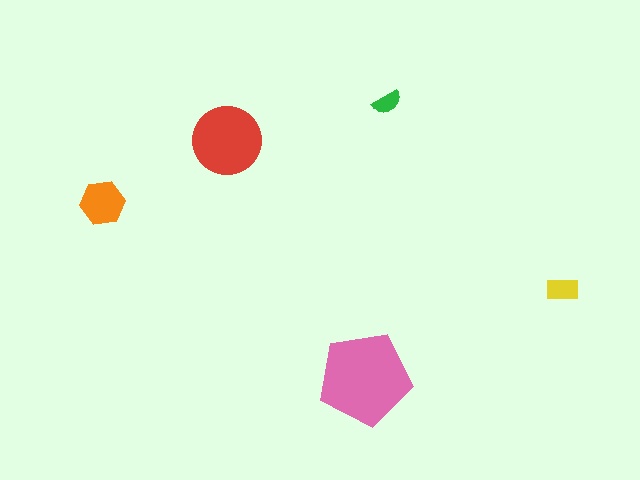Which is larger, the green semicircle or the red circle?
The red circle.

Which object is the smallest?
The green semicircle.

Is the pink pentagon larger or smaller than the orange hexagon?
Larger.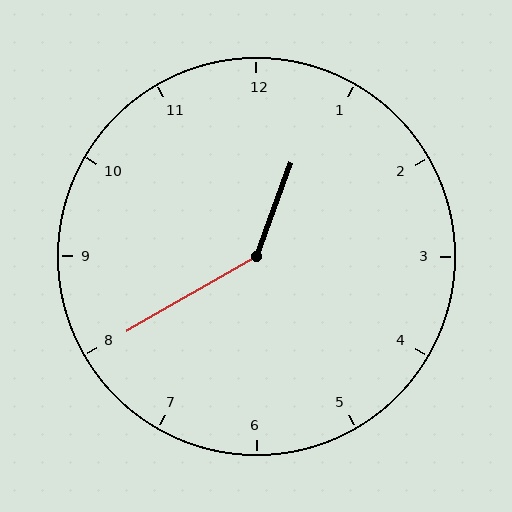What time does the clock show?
12:40.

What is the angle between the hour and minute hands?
Approximately 140 degrees.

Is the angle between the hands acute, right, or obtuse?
It is obtuse.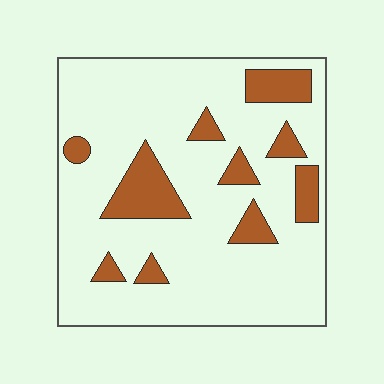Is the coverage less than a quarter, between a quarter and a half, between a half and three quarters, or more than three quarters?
Less than a quarter.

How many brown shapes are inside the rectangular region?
10.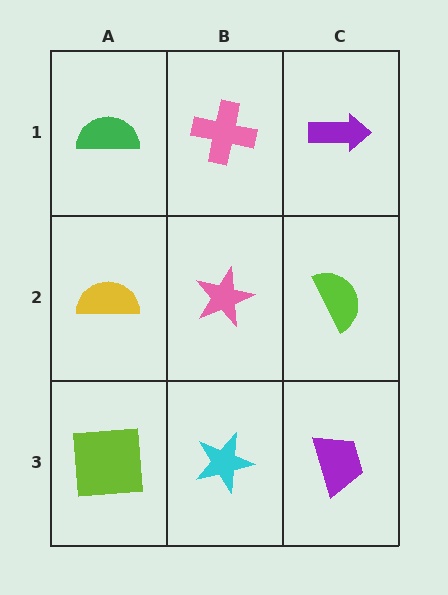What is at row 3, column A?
A lime square.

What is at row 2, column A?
A yellow semicircle.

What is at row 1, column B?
A pink cross.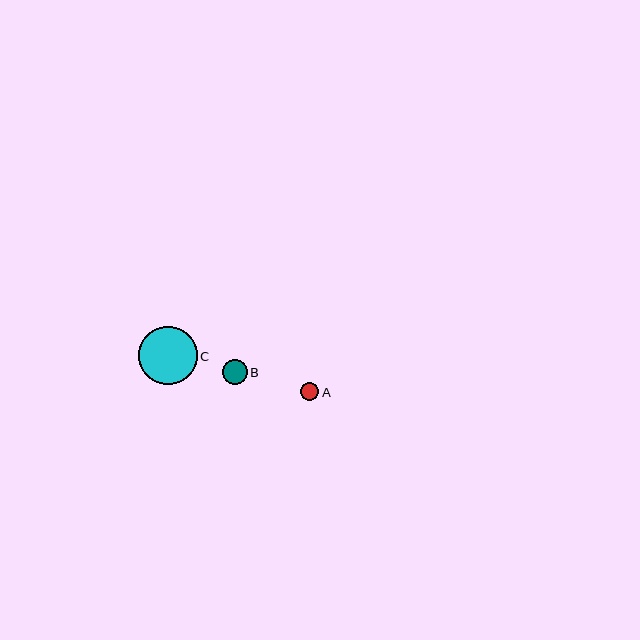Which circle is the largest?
Circle C is the largest with a size of approximately 58 pixels.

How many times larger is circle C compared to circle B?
Circle C is approximately 2.3 times the size of circle B.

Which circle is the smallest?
Circle A is the smallest with a size of approximately 18 pixels.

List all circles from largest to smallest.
From largest to smallest: C, B, A.